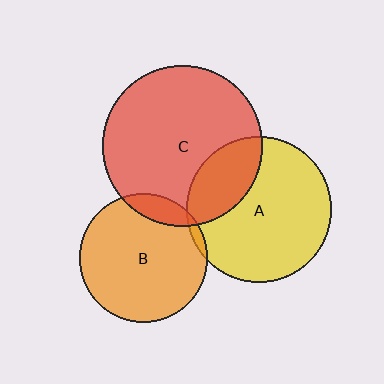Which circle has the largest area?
Circle C (red).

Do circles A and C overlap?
Yes.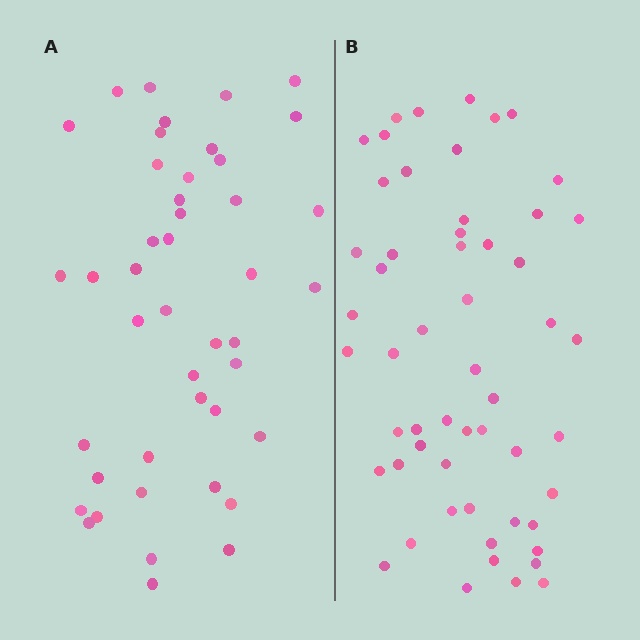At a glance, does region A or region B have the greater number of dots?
Region B (the right region) has more dots.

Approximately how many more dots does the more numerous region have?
Region B has roughly 12 or so more dots than region A.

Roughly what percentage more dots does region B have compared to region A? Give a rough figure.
About 25% more.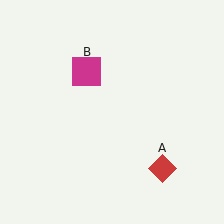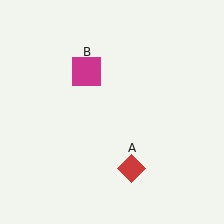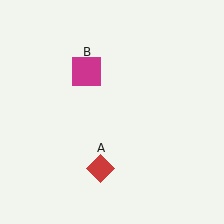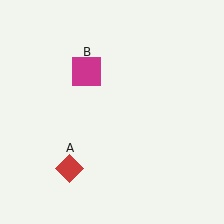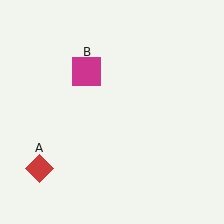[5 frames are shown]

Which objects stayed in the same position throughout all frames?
Magenta square (object B) remained stationary.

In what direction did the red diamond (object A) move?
The red diamond (object A) moved left.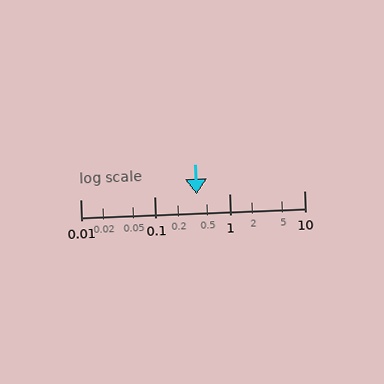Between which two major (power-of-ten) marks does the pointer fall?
The pointer is between 0.1 and 1.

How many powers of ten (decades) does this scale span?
The scale spans 3 decades, from 0.01 to 10.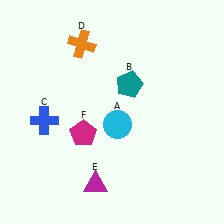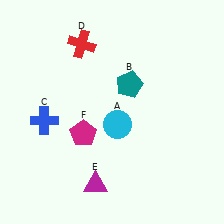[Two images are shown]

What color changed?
The cross (D) changed from orange in Image 1 to red in Image 2.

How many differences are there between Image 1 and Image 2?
There is 1 difference between the two images.